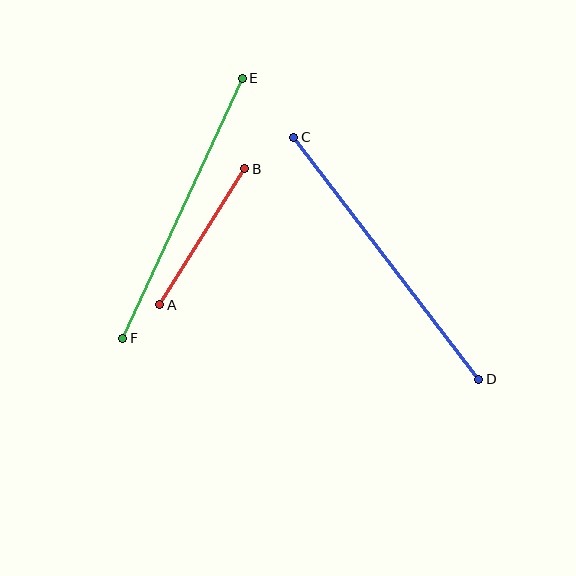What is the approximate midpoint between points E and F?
The midpoint is at approximately (182, 208) pixels.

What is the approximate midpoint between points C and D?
The midpoint is at approximately (386, 258) pixels.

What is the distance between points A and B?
The distance is approximately 160 pixels.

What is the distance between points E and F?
The distance is approximately 286 pixels.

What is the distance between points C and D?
The distance is approximately 305 pixels.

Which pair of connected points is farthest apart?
Points C and D are farthest apart.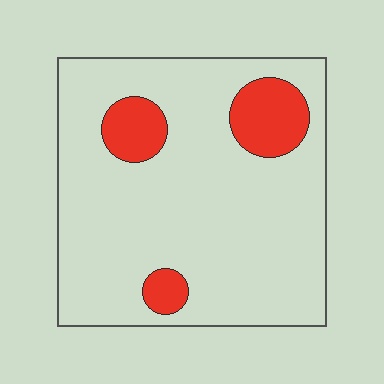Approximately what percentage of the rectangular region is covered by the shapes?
Approximately 15%.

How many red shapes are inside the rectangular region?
3.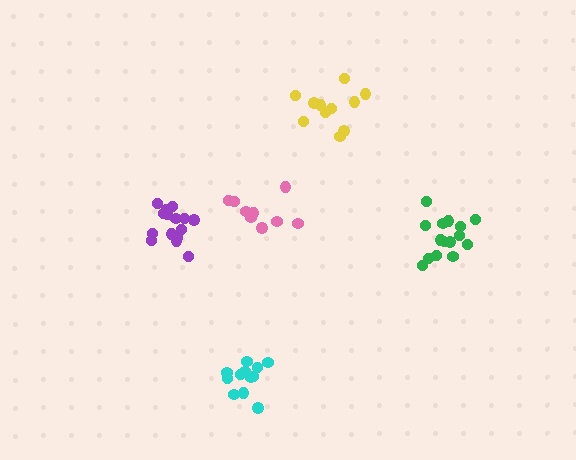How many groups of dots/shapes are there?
There are 5 groups.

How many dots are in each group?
Group 1: 9 dots, Group 2: 15 dots, Group 3: 11 dots, Group 4: 12 dots, Group 5: 15 dots (62 total).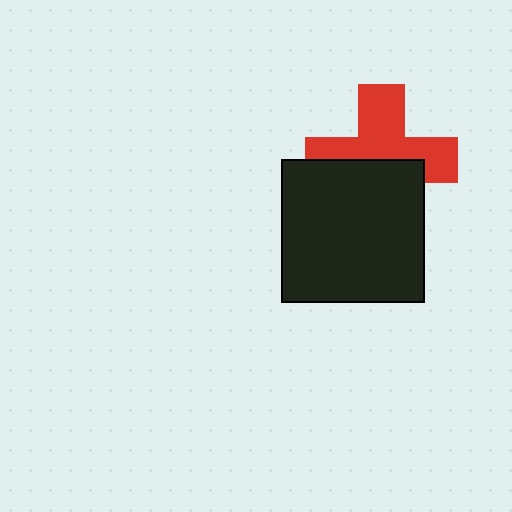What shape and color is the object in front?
The object in front is a black square.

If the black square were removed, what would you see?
You would see the complete red cross.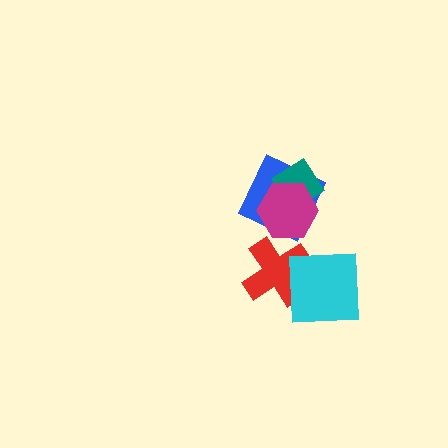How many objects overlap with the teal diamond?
2 objects overlap with the teal diamond.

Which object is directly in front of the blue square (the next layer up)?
The teal diamond is directly in front of the blue square.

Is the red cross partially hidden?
Yes, it is partially covered by another shape.